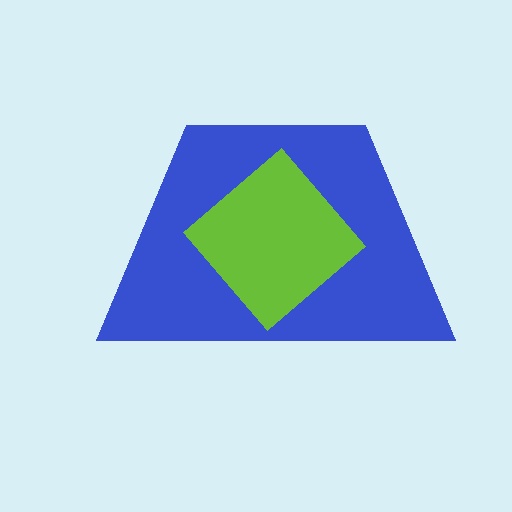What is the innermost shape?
The lime diamond.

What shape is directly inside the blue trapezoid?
The lime diamond.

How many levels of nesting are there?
2.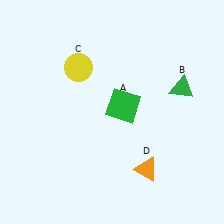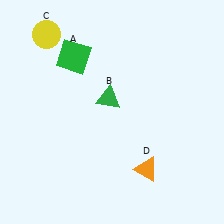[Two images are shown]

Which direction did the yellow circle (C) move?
The yellow circle (C) moved up.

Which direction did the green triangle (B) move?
The green triangle (B) moved left.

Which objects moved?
The objects that moved are: the green square (A), the green triangle (B), the yellow circle (C).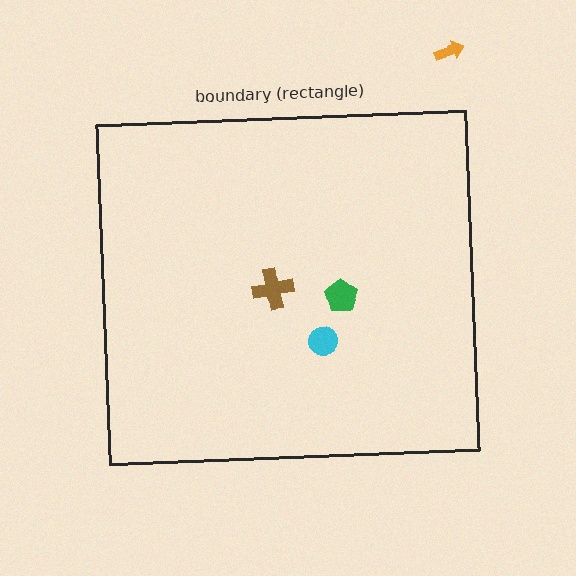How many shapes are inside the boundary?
3 inside, 1 outside.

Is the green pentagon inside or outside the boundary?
Inside.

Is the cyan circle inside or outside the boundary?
Inside.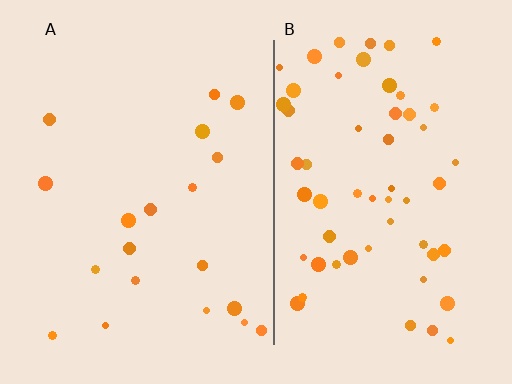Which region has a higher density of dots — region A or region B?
B (the right).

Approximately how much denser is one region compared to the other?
Approximately 3.0× — region B over region A.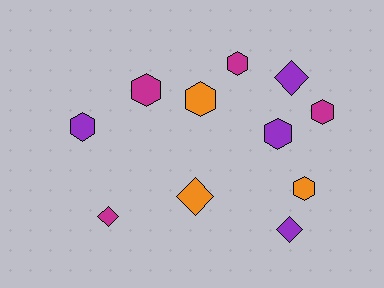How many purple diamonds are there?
There are 2 purple diamonds.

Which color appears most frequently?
Magenta, with 4 objects.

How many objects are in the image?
There are 11 objects.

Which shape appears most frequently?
Hexagon, with 7 objects.